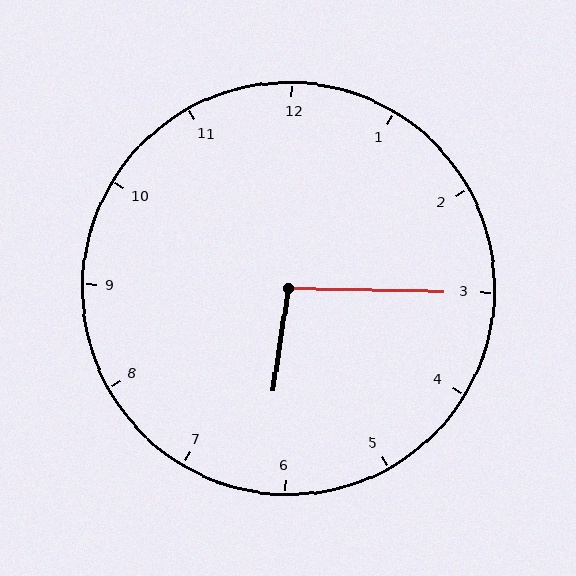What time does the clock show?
6:15.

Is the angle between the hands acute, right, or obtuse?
It is obtuse.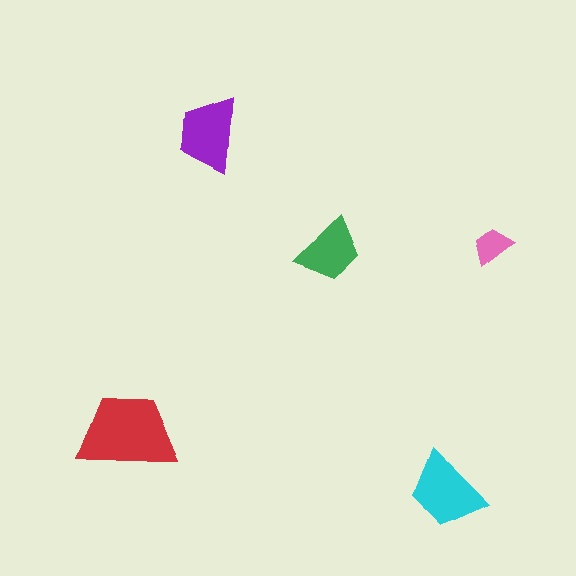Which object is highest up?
The purple trapezoid is topmost.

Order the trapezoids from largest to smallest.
the red one, the cyan one, the purple one, the green one, the pink one.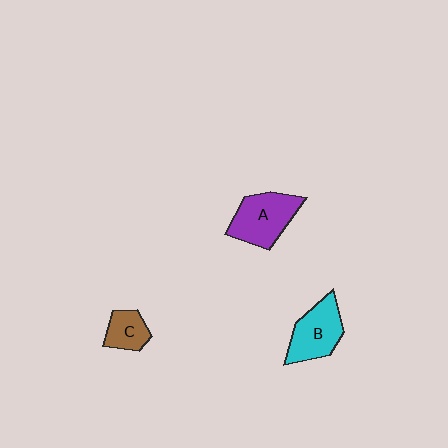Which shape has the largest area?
Shape A (purple).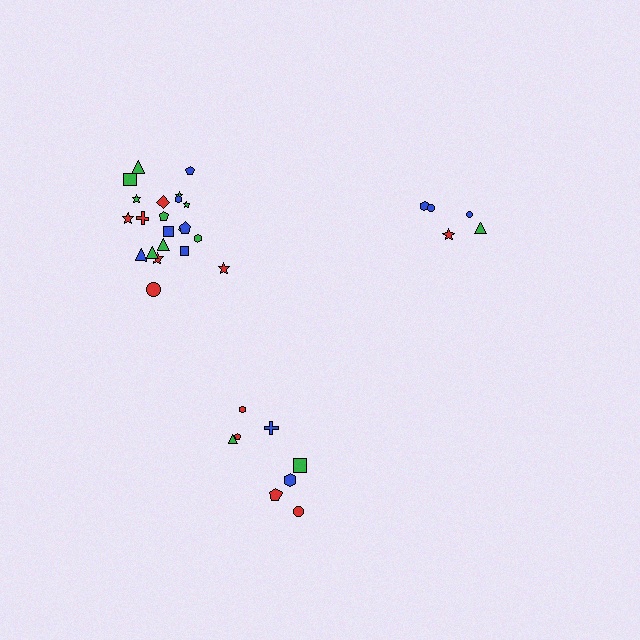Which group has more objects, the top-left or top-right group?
The top-left group.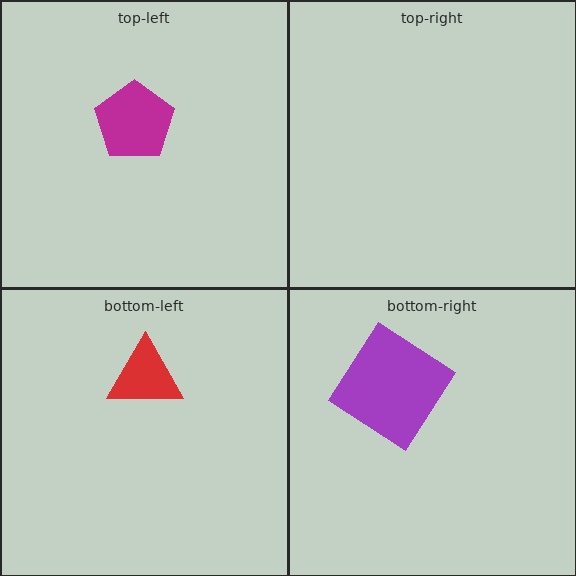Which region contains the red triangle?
The bottom-left region.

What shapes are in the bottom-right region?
The purple diamond.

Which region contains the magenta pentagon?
The top-left region.